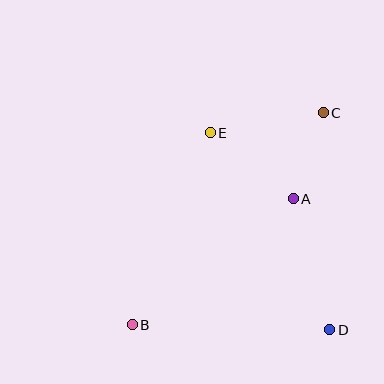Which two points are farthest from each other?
Points B and C are farthest from each other.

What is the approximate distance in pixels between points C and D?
The distance between C and D is approximately 217 pixels.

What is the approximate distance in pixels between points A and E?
The distance between A and E is approximately 106 pixels.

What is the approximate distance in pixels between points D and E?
The distance between D and E is approximately 230 pixels.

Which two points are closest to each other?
Points A and C are closest to each other.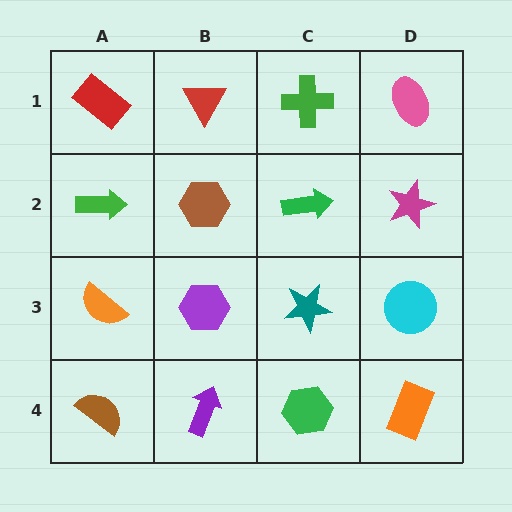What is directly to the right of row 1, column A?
A red triangle.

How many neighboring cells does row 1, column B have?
3.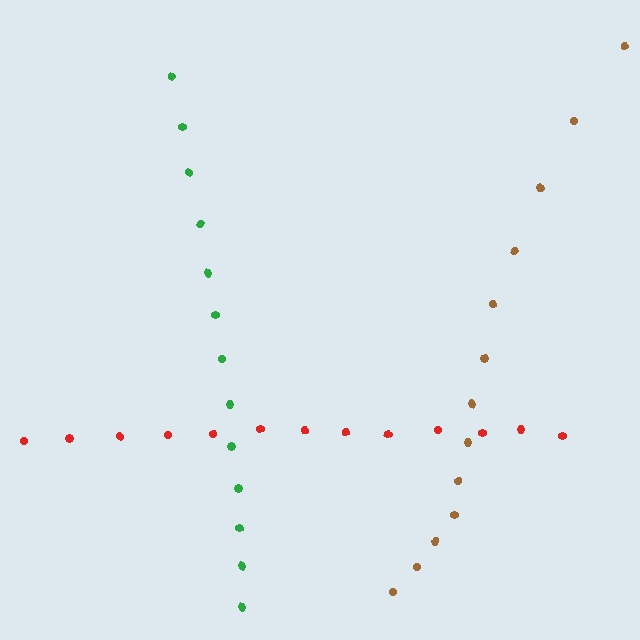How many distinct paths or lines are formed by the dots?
There are 3 distinct paths.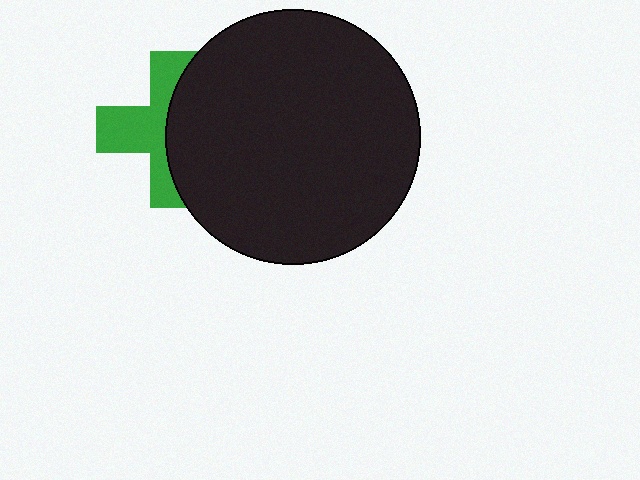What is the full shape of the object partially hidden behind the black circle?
The partially hidden object is a green cross.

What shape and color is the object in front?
The object in front is a black circle.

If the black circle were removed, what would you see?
You would see the complete green cross.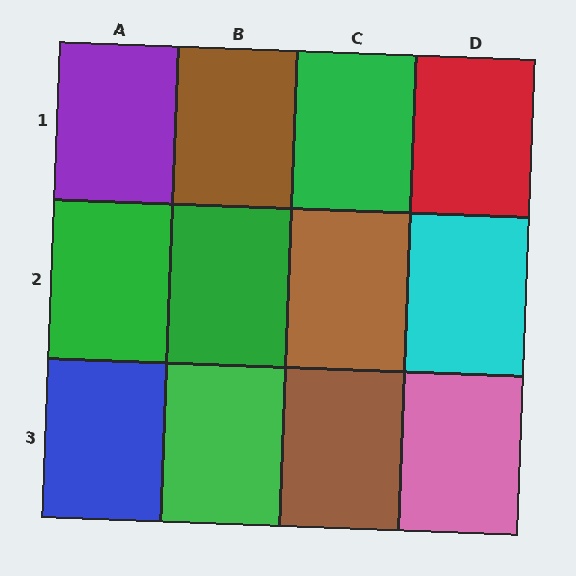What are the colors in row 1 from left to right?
Purple, brown, green, red.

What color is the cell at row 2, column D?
Cyan.